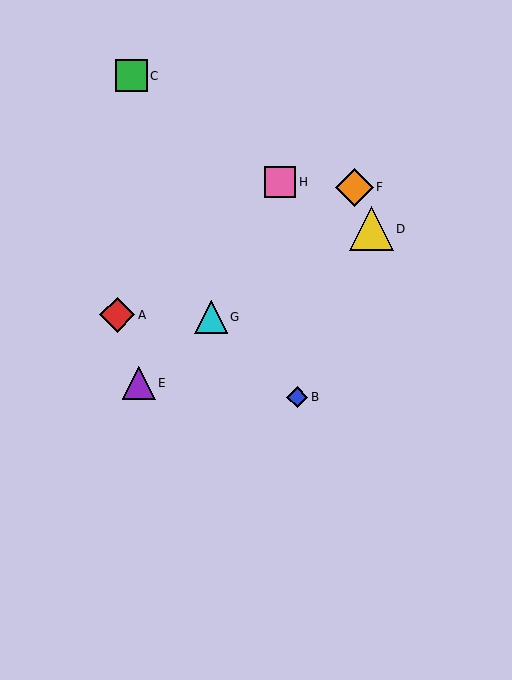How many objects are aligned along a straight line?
3 objects (E, F, G) are aligned along a straight line.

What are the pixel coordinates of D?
Object D is at (372, 229).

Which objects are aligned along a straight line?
Objects E, F, G are aligned along a straight line.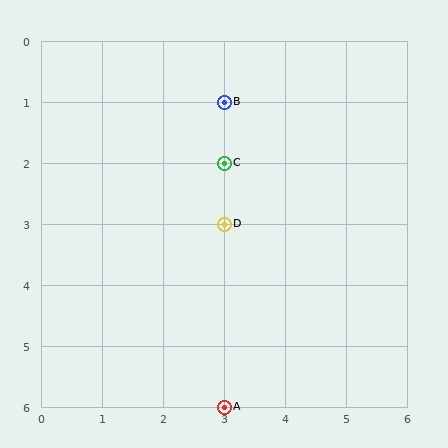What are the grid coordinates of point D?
Point D is at grid coordinates (3, 3).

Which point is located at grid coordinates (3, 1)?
Point B is at (3, 1).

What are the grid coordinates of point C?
Point C is at grid coordinates (3, 2).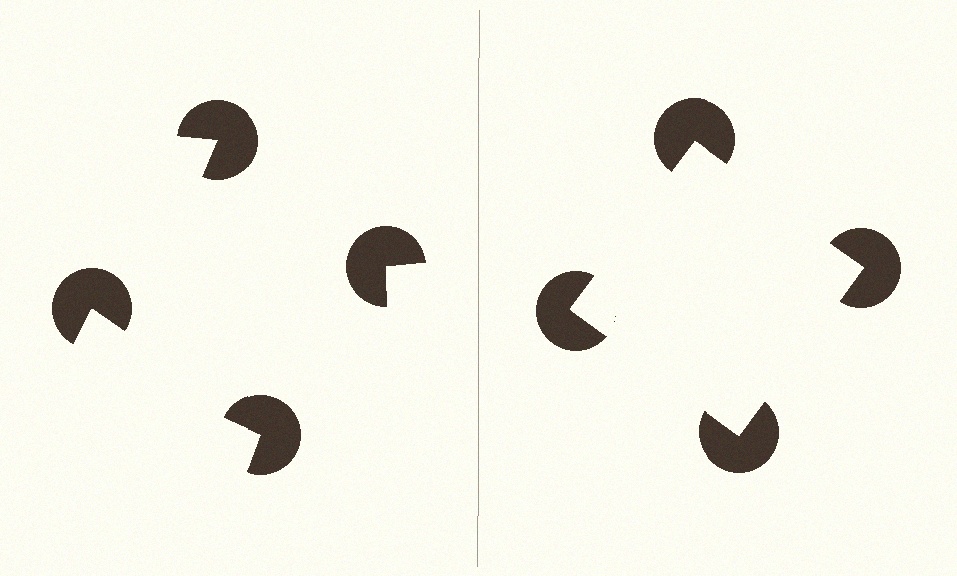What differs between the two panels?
The pac-man discs are positioned identically on both sides; only the wedge orientations differ. On the right they align to a square; on the left they are misaligned.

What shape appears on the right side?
An illusory square.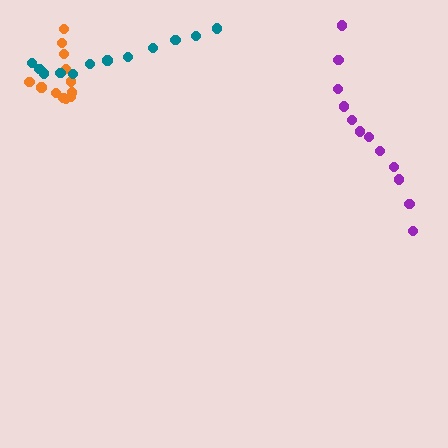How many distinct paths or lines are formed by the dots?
There are 3 distinct paths.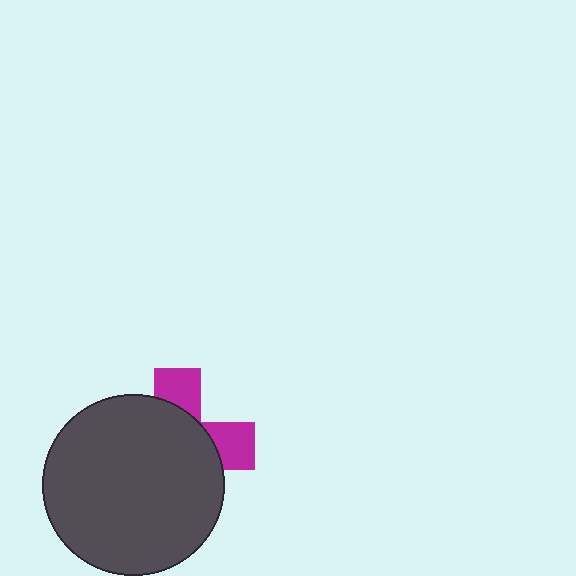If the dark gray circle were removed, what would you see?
You would see the complete magenta cross.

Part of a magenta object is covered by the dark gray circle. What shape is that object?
It is a cross.